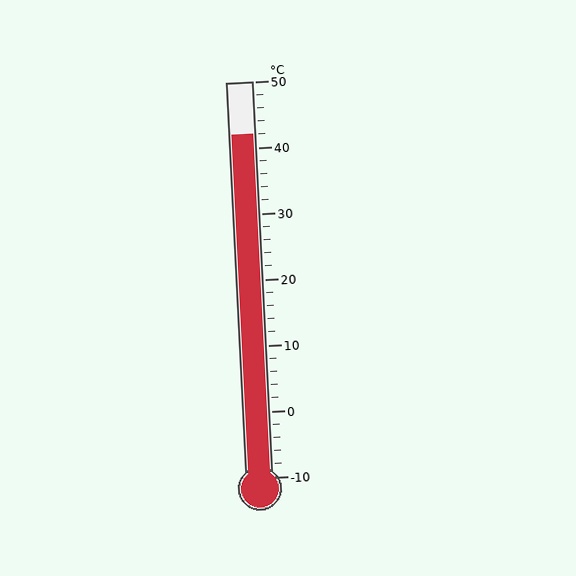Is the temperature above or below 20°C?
The temperature is above 20°C.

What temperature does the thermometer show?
The thermometer shows approximately 42°C.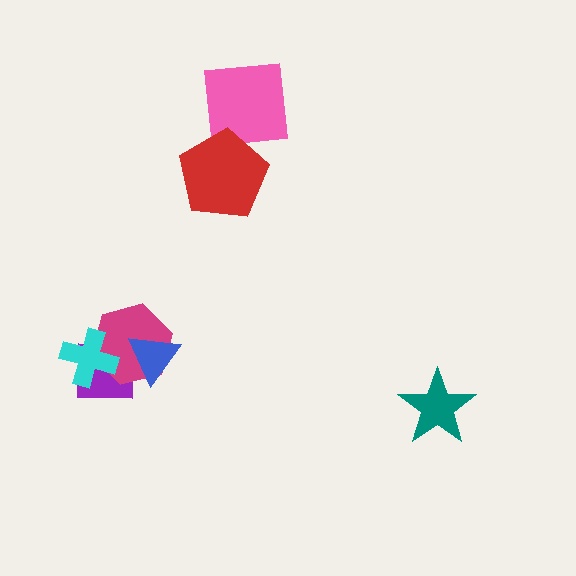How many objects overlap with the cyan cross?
2 objects overlap with the cyan cross.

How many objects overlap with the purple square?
3 objects overlap with the purple square.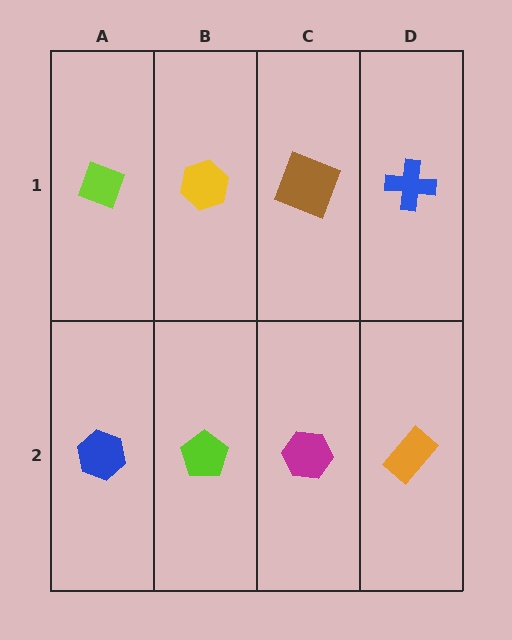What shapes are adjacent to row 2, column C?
A brown square (row 1, column C), a lime pentagon (row 2, column B), an orange rectangle (row 2, column D).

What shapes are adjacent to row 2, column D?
A blue cross (row 1, column D), a magenta hexagon (row 2, column C).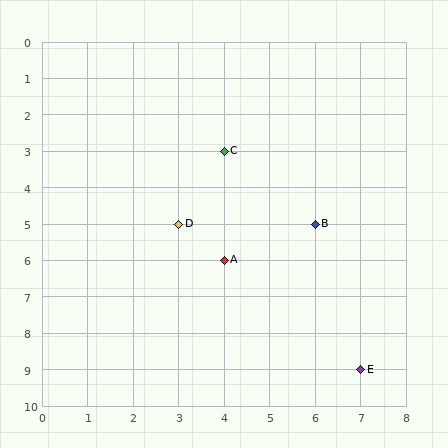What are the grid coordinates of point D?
Point D is at grid coordinates (3, 5).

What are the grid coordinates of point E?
Point E is at grid coordinates (7, 9).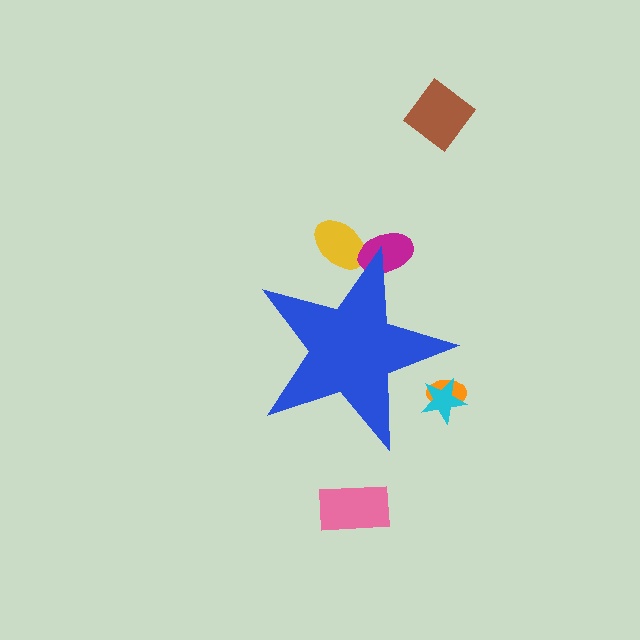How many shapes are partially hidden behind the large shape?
4 shapes are partially hidden.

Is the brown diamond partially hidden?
No, the brown diamond is fully visible.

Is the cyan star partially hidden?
Yes, the cyan star is partially hidden behind the blue star.